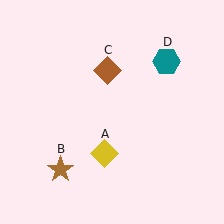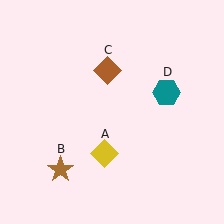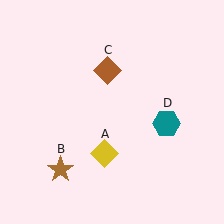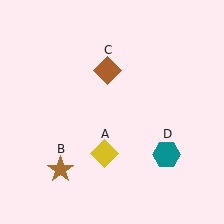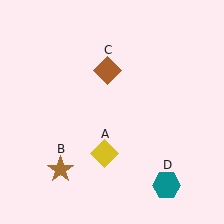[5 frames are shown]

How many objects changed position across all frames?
1 object changed position: teal hexagon (object D).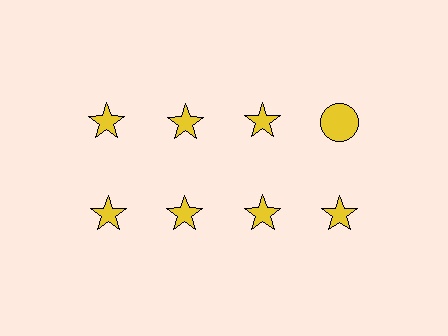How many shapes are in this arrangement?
There are 8 shapes arranged in a grid pattern.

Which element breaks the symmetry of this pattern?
The yellow circle in the top row, second from right column breaks the symmetry. All other shapes are yellow stars.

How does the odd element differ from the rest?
It has a different shape: circle instead of star.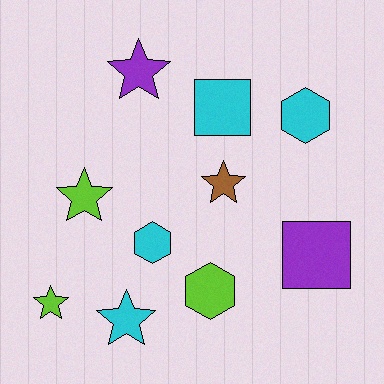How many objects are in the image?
There are 10 objects.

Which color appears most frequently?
Cyan, with 4 objects.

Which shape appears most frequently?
Star, with 5 objects.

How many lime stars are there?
There are 2 lime stars.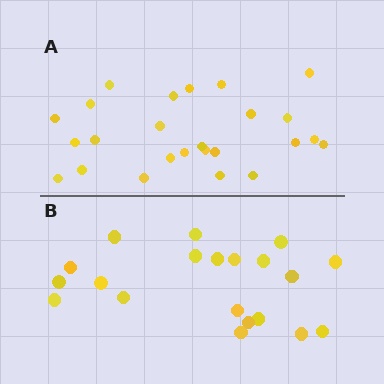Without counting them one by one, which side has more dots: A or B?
Region A (the top region) has more dots.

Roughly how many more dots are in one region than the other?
Region A has about 5 more dots than region B.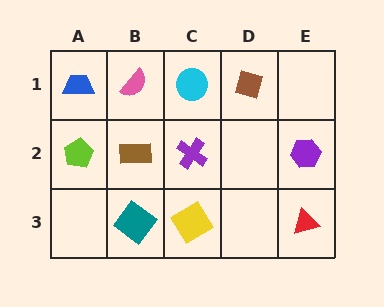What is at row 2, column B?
A brown rectangle.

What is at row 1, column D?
A brown diamond.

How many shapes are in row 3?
3 shapes.